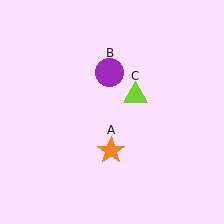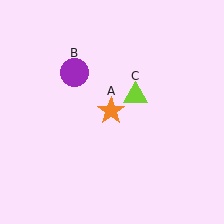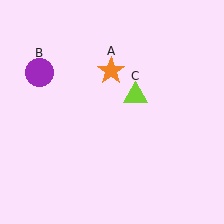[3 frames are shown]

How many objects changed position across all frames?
2 objects changed position: orange star (object A), purple circle (object B).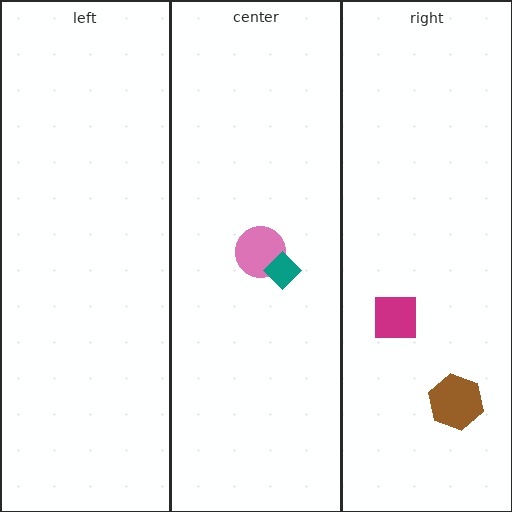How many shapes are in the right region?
2.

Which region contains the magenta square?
The right region.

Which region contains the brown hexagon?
The right region.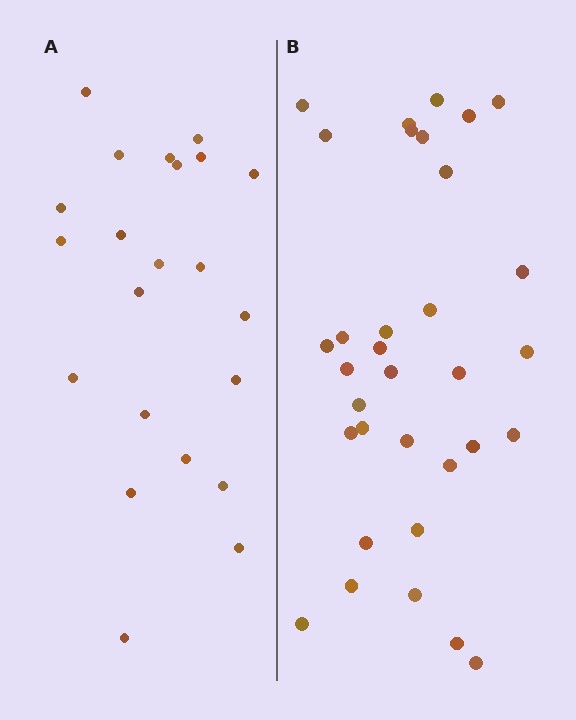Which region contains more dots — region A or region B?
Region B (the right region) has more dots.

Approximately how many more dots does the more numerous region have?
Region B has roughly 12 or so more dots than region A.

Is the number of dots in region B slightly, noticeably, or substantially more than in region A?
Region B has substantially more. The ratio is roughly 1.5 to 1.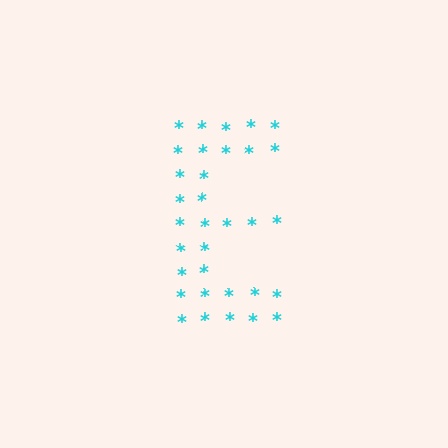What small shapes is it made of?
It is made of small asterisks.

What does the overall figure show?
The overall figure shows the letter E.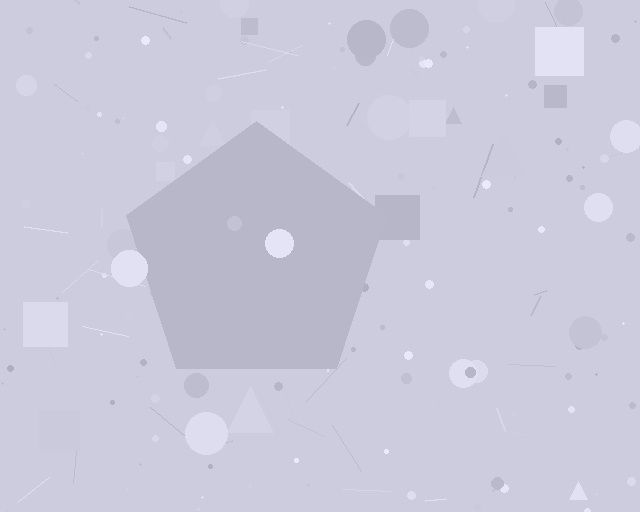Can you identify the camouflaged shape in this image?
The camouflaged shape is a pentagon.